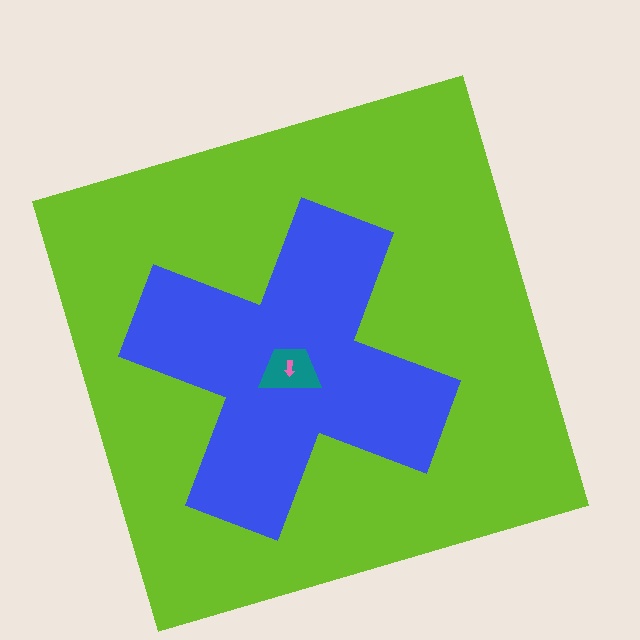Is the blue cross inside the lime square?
Yes.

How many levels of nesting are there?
4.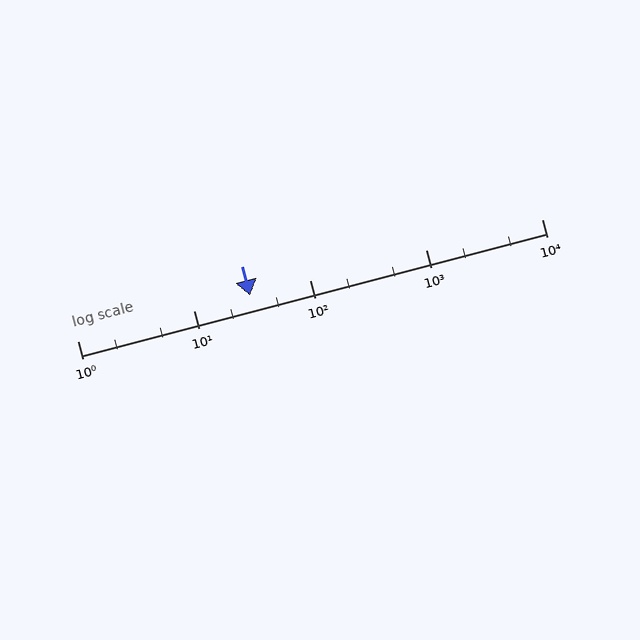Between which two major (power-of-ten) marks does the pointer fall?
The pointer is between 10 and 100.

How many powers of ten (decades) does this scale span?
The scale spans 4 decades, from 1 to 10000.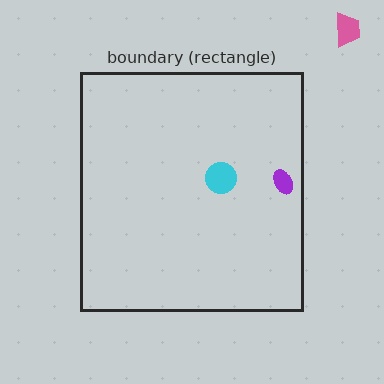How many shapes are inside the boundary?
2 inside, 1 outside.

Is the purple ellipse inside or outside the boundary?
Inside.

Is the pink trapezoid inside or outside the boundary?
Outside.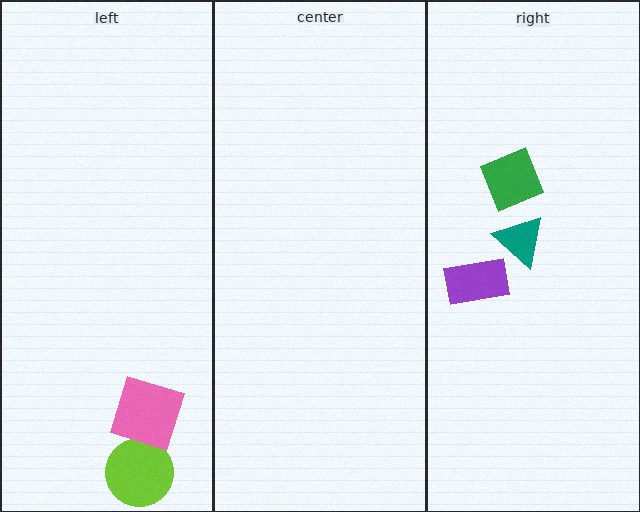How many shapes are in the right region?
3.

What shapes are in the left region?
The lime circle, the pink square.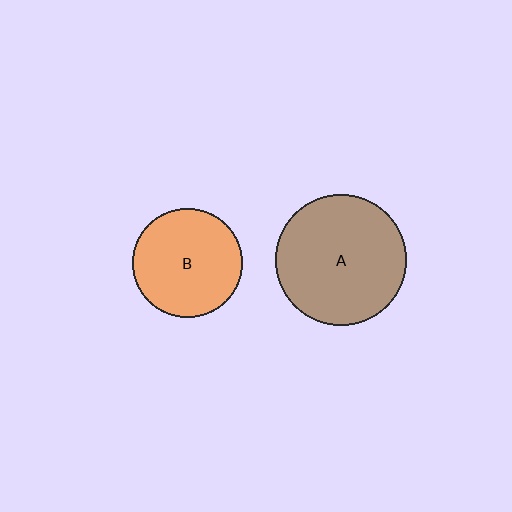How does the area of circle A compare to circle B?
Approximately 1.4 times.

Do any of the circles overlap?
No, none of the circles overlap.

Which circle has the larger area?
Circle A (brown).